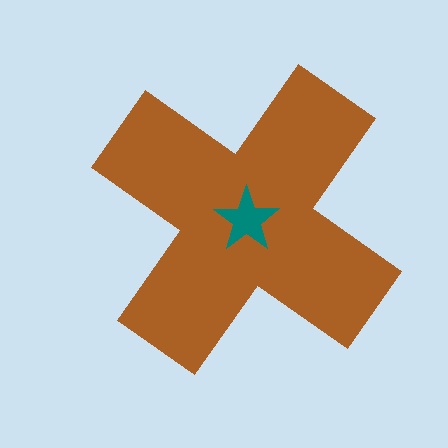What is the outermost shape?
The brown cross.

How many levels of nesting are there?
2.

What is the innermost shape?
The teal star.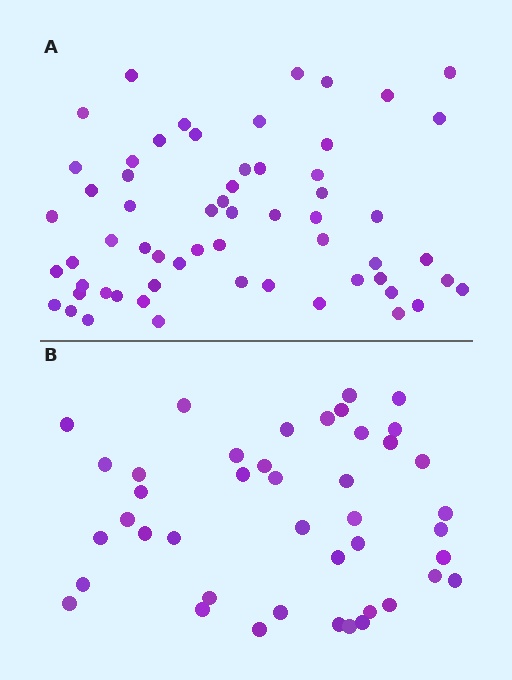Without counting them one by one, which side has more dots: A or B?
Region A (the top region) has more dots.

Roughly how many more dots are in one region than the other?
Region A has approximately 15 more dots than region B.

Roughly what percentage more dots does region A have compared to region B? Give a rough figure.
About 40% more.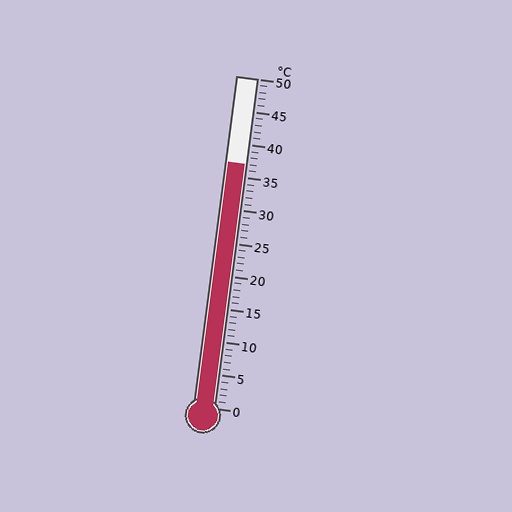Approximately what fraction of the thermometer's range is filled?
The thermometer is filled to approximately 75% of its range.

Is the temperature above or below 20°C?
The temperature is above 20°C.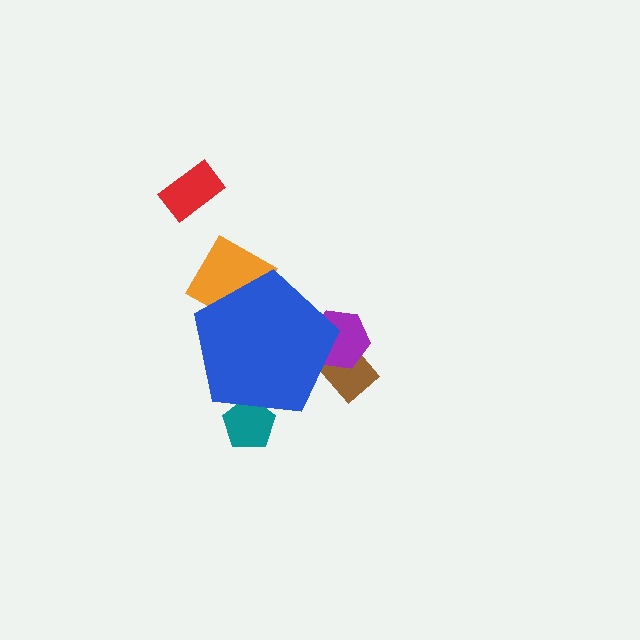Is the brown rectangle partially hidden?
Yes, the brown rectangle is partially hidden behind the blue pentagon.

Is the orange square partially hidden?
Yes, the orange square is partially hidden behind the blue pentagon.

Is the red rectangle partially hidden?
No, the red rectangle is fully visible.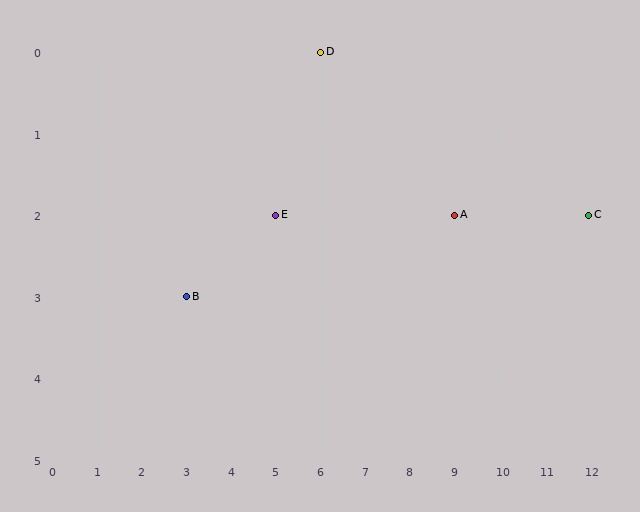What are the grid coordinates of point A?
Point A is at grid coordinates (9, 2).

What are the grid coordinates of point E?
Point E is at grid coordinates (5, 2).